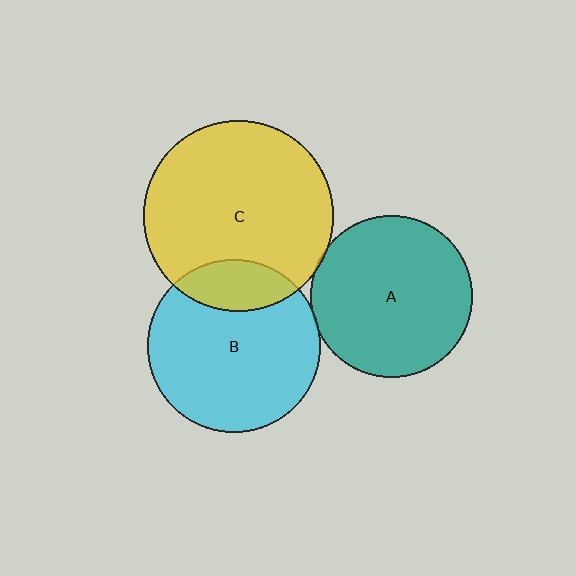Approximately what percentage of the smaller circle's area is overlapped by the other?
Approximately 5%.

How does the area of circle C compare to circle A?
Approximately 1.4 times.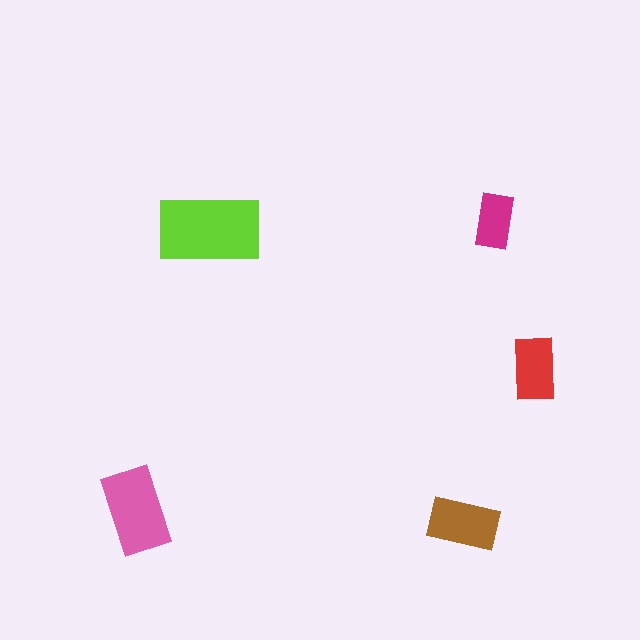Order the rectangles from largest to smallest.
the lime one, the pink one, the brown one, the red one, the magenta one.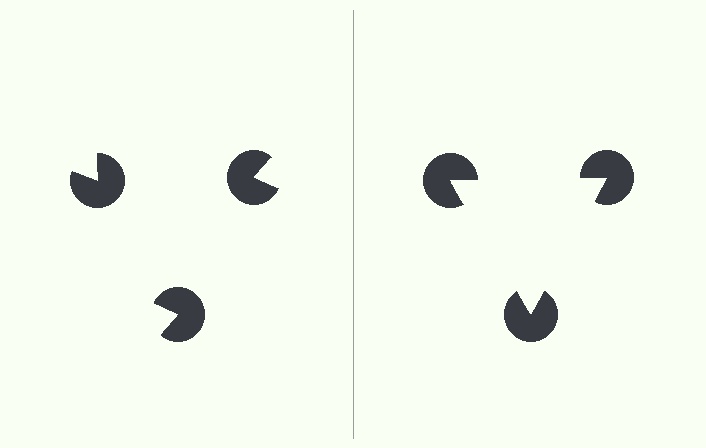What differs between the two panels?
The pac-man discs are positioned identically on both sides; only the wedge orientations differ. On the right they align to a triangle; on the left they are misaligned.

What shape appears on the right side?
An illusory triangle.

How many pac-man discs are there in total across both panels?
6 — 3 on each side.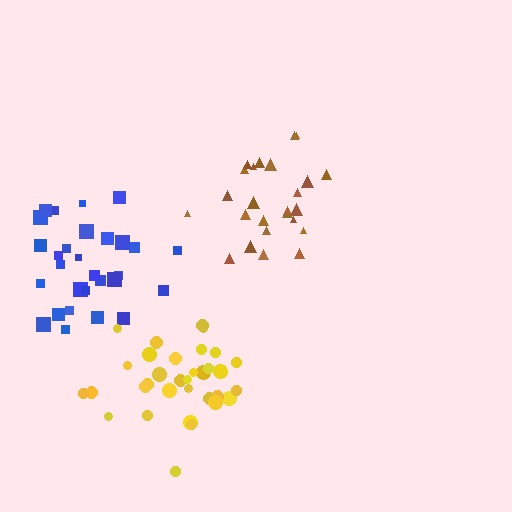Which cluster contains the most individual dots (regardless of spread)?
Yellow (35).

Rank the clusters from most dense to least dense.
brown, yellow, blue.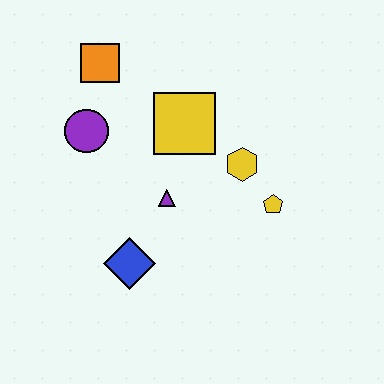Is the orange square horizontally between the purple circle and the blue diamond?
Yes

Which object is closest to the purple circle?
The orange square is closest to the purple circle.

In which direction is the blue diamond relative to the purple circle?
The blue diamond is below the purple circle.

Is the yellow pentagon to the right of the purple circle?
Yes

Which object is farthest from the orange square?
The yellow pentagon is farthest from the orange square.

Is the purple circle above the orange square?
No